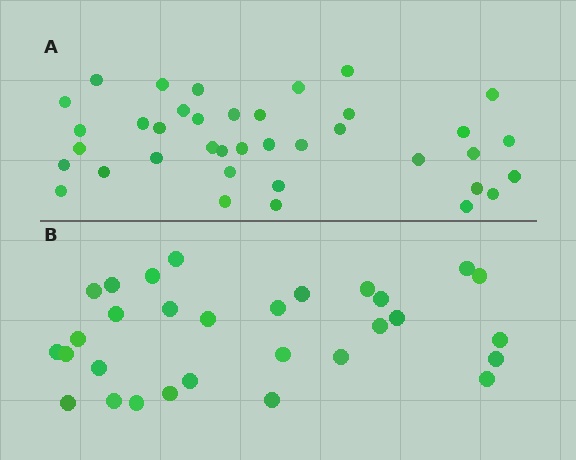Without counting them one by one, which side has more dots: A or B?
Region A (the top region) has more dots.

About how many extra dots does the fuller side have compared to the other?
Region A has roughly 8 or so more dots than region B.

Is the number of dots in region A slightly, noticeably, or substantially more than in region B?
Region A has noticeably more, but not dramatically so. The ratio is roughly 1.3 to 1.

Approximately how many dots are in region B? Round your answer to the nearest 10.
About 30 dots.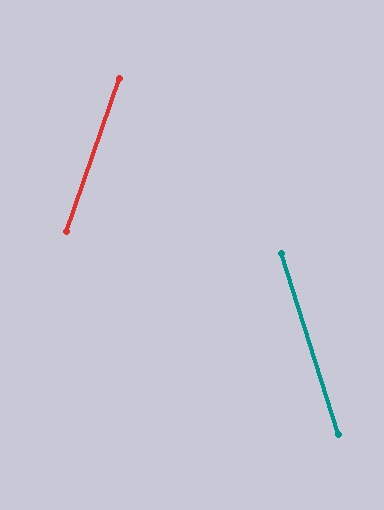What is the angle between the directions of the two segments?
Approximately 37 degrees.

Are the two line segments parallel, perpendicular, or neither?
Neither parallel nor perpendicular — they differ by about 37°.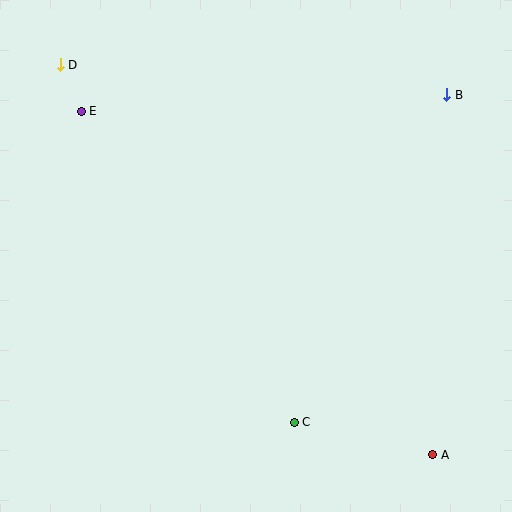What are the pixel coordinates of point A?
Point A is at (433, 455).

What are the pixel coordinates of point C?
Point C is at (294, 422).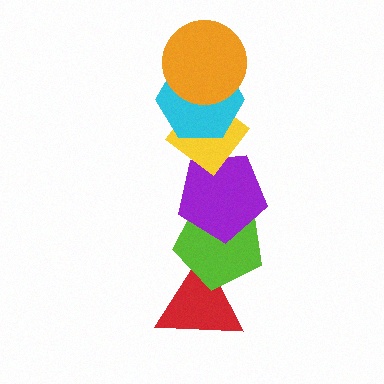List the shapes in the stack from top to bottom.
From top to bottom: the orange circle, the cyan hexagon, the yellow diamond, the purple pentagon, the lime pentagon, the red triangle.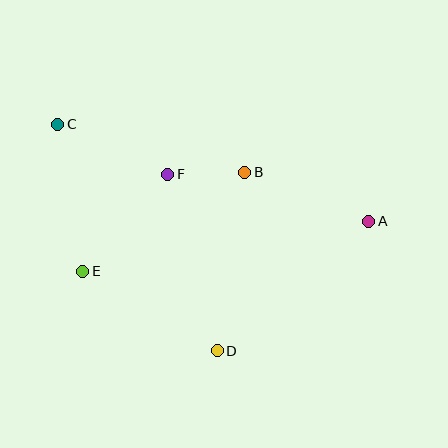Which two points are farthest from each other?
Points A and C are farthest from each other.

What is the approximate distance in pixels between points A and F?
The distance between A and F is approximately 206 pixels.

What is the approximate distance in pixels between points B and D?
The distance between B and D is approximately 181 pixels.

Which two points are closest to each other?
Points B and F are closest to each other.